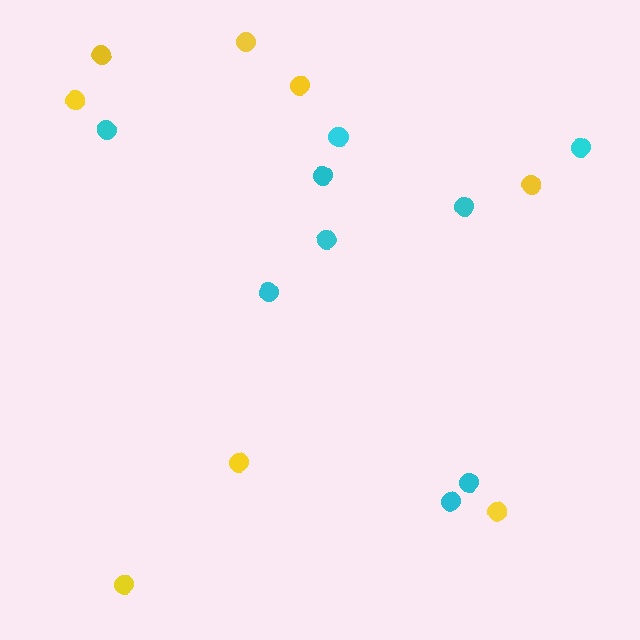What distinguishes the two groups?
There are 2 groups: one group of cyan circles (9) and one group of yellow circles (8).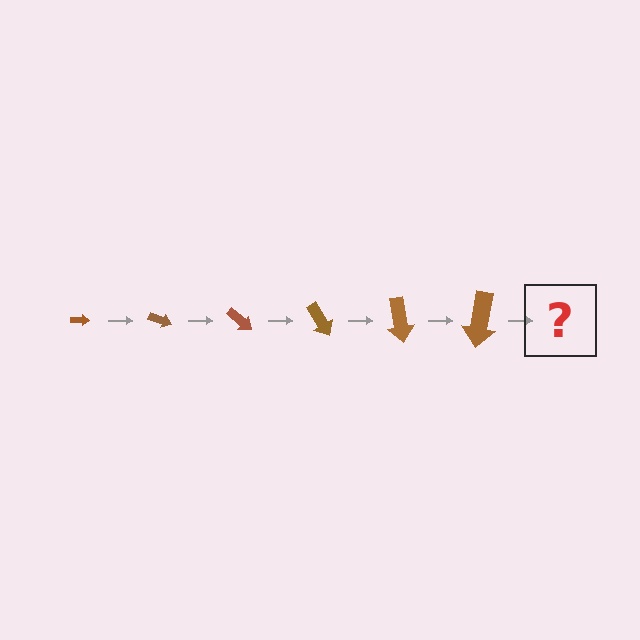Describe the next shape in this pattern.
It should be an arrow, larger than the previous one and rotated 120 degrees from the start.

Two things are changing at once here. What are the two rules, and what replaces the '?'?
The two rules are that the arrow grows larger each step and it rotates 20 degrees each step. The '?' should be an arrow, larger than the previous one and rotated 120 degrees from the start.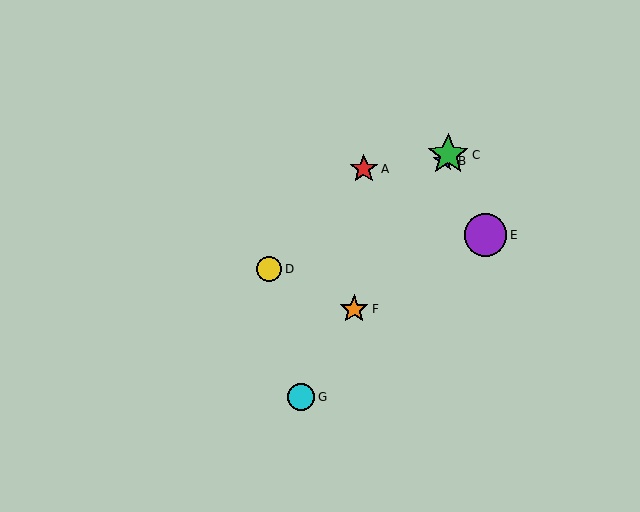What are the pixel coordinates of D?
Object D is at (269, 269).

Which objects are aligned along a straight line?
Objects B, C, F, G are aligned along a straight line.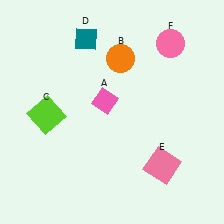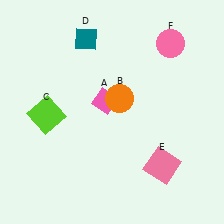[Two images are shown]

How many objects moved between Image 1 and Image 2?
1 object moved between the two images.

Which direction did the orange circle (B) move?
The orange circle (B) moved down.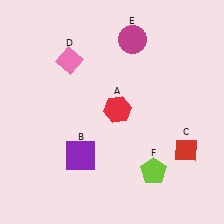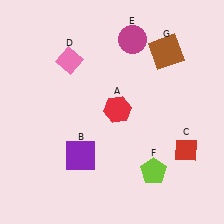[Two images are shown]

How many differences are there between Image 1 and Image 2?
There is 1 difference between the two images.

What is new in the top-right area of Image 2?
A brown square (G) was added in the top-right area of Image 2.